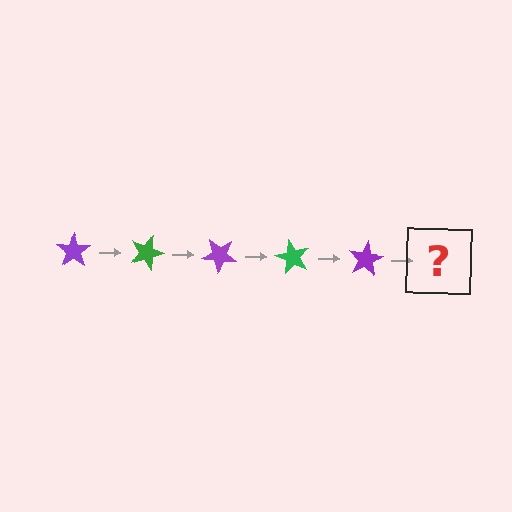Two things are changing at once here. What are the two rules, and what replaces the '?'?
The two rules are that it rotates 20 degrees each step and the color cycles through purple and green. The '?' should be a green star, rotated 100 degrees from the start.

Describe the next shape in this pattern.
It should be a green star, rotated 100 degrees from the start.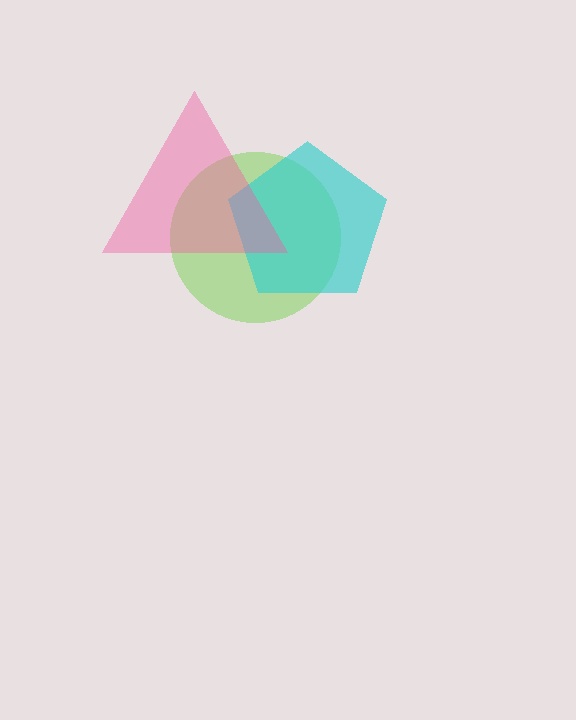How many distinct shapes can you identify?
There are 3 distinct shapes: a lime circle, a cyan pentagon, a pink triangle.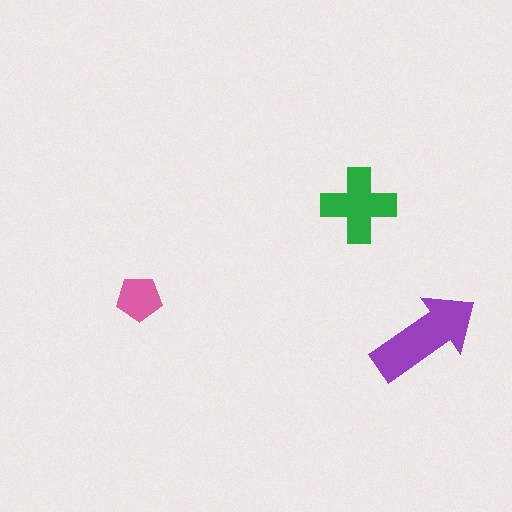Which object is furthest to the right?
The purple arrow is rightmost.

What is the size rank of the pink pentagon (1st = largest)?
3rd.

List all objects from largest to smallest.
The purple arrow, the green cross, the pink pentagon.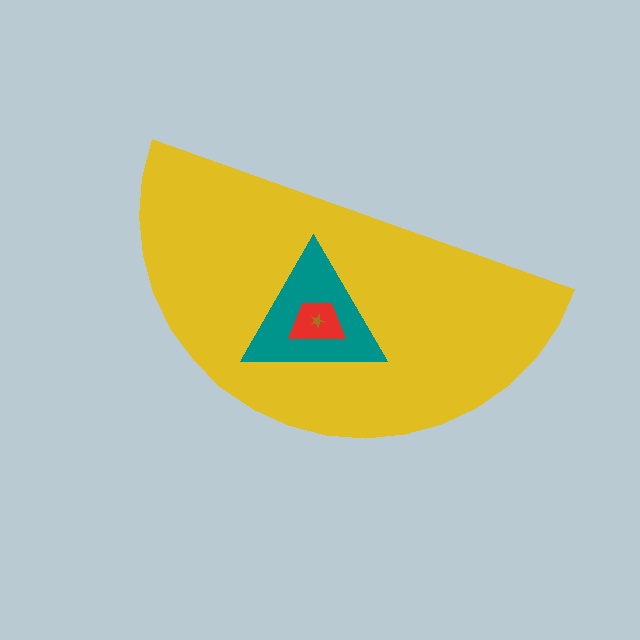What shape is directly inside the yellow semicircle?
The teal triangle.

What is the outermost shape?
The yellow semicircle.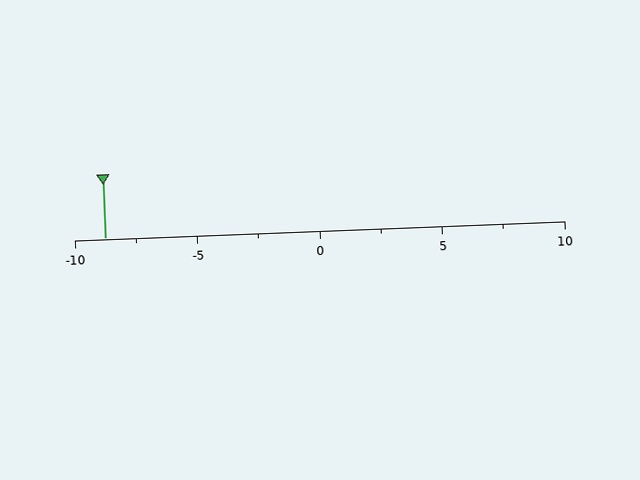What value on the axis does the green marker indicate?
The marker indicates approximately -8.8.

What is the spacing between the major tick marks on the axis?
The major ticks are spaced 5 apart.